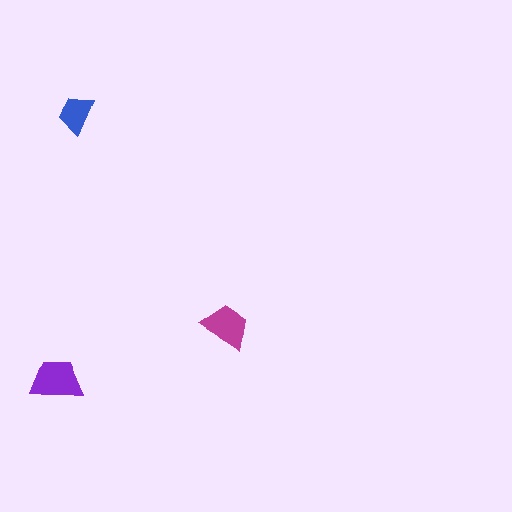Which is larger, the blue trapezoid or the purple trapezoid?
The purple one.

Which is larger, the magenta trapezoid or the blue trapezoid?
The magenta one.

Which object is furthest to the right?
The magenta trapezoid is rightmost.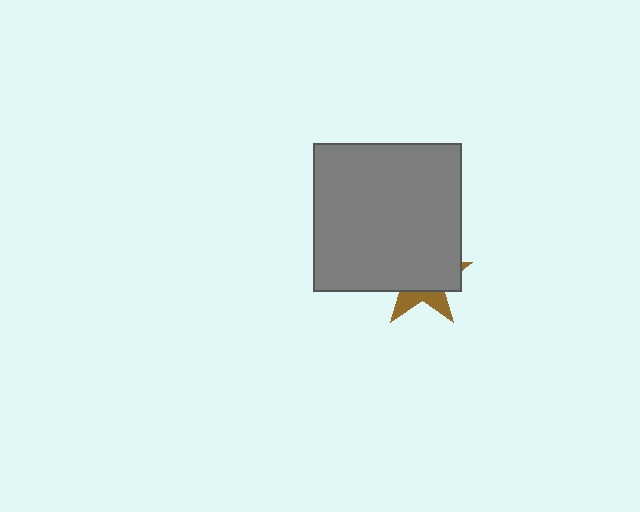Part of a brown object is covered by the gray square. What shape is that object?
It is a star.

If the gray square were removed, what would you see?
You would see the complete brown star.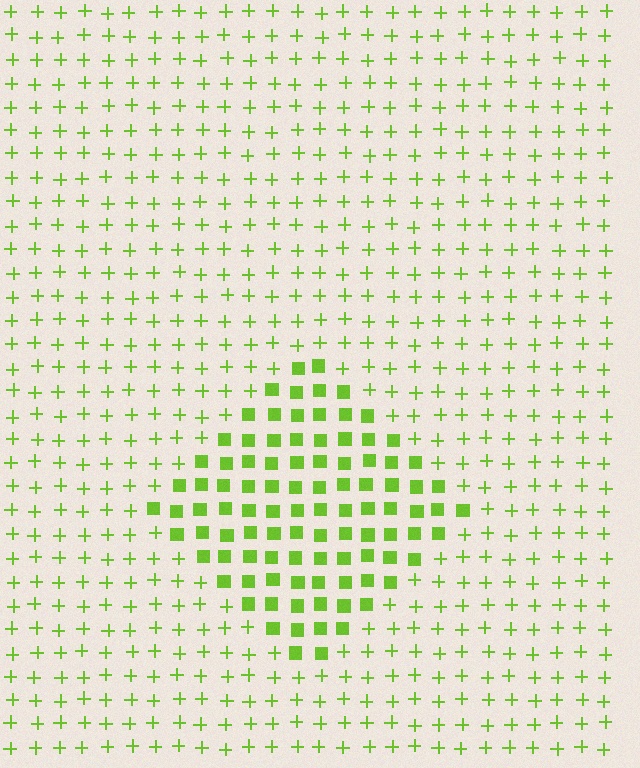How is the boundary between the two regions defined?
The boundary is defined by a change in element shape: squares inside vs. plus signs outside. All elements share the same color and spacing.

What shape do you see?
I see a diamond.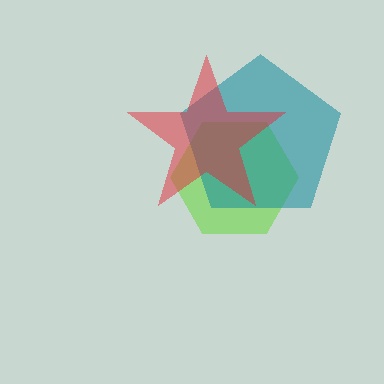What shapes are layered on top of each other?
The layered shapes are: a lime hexagon, a teal pentagon, a red star.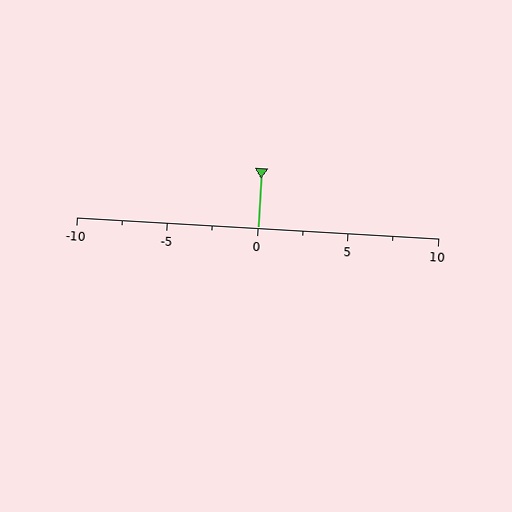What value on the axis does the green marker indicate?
The marker indicates approximately 0.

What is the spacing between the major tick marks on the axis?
The major ticks are spaced 5 apart.